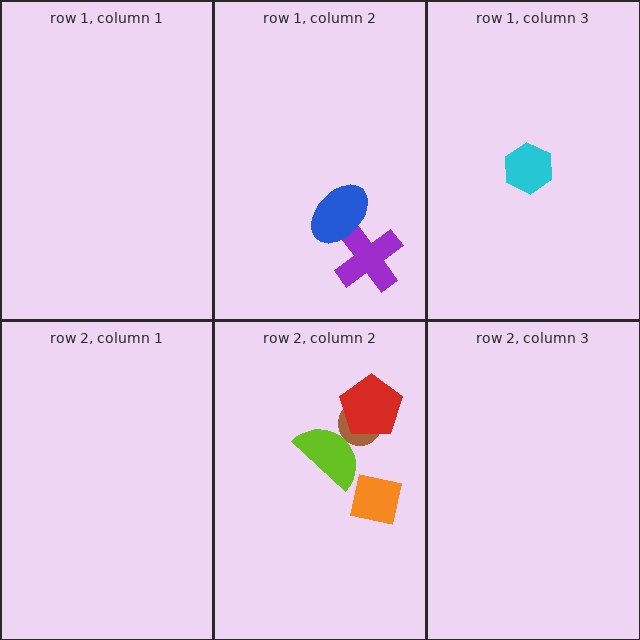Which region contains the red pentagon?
The row 2, column 2 region.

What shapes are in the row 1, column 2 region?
The purple cross, the blue ellipse.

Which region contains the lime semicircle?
The row 2, column 2 region.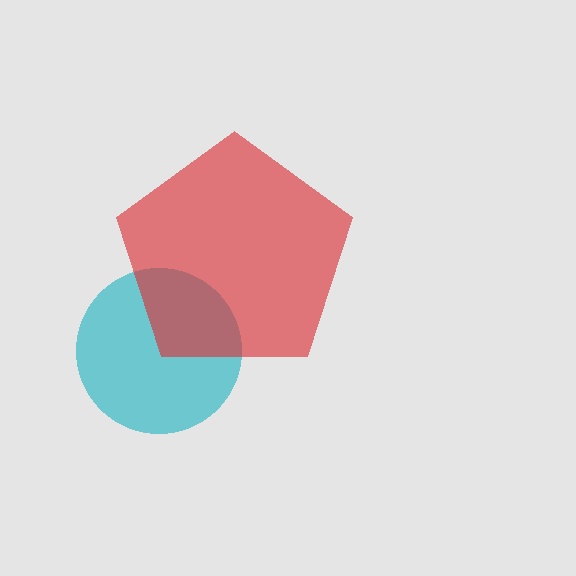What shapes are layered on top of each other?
The layered shapes are: a cyan circle, a red pentagon.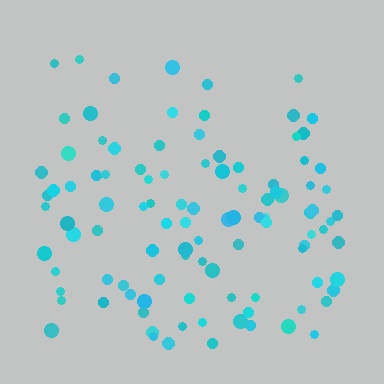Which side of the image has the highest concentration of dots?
The bottom.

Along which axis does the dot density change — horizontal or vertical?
Vertical.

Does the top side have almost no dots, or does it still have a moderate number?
Still a moderate number, just noticeably fewer than the bottom.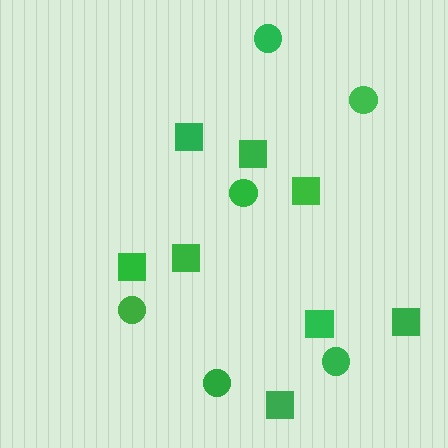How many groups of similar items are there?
There are 2 groups: one group of squares (8) and one group of circles (6).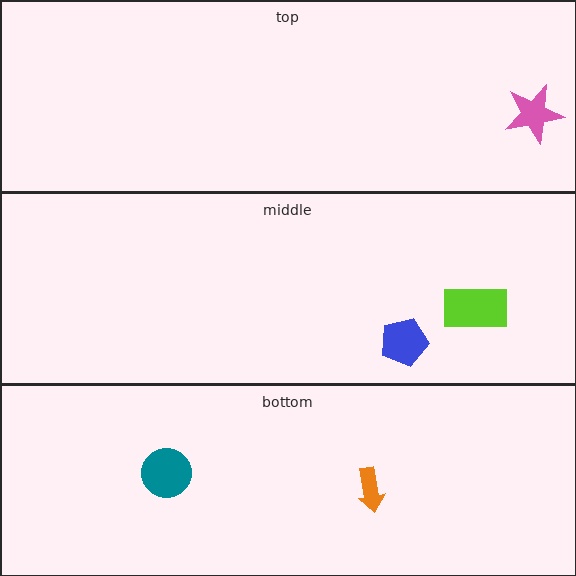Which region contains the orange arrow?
The bottom region.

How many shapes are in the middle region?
2.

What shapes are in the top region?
The pink star.